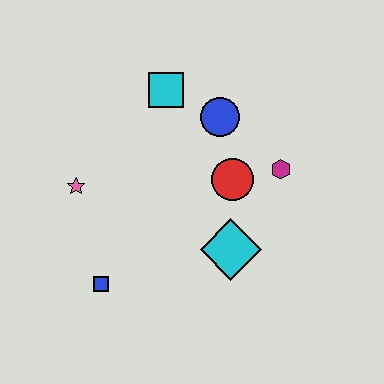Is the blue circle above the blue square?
Yes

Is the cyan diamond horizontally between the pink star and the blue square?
No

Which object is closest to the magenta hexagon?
The red circle is closest to the magenta hexagon.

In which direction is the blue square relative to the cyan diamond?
The blue square is to the left of the cyan diamond.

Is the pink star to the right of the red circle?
No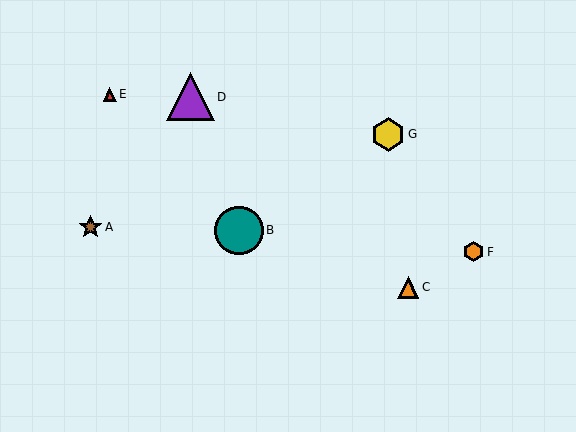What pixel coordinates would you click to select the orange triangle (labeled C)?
Click at (408, 287) to select the orange triangle C.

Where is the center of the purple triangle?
The center of the purple triangle is at (190, 97).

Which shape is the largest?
The teal circle (labeled B) is the largest.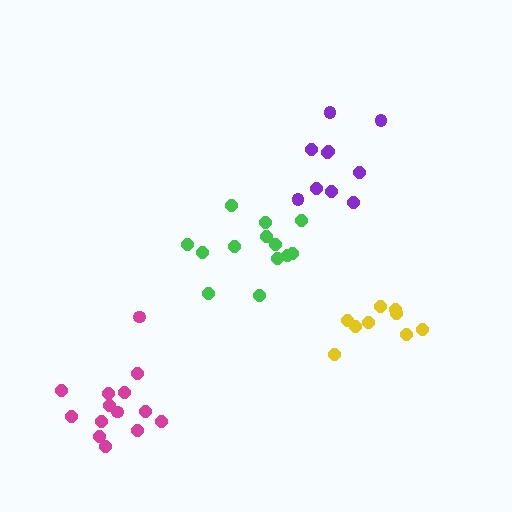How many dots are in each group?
Group 1: 13 dots, Group 2: 10 dots, Group 3: 14 dots, Group 4: 9 dots (46 total).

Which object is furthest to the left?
The magenta cluster is leftmost.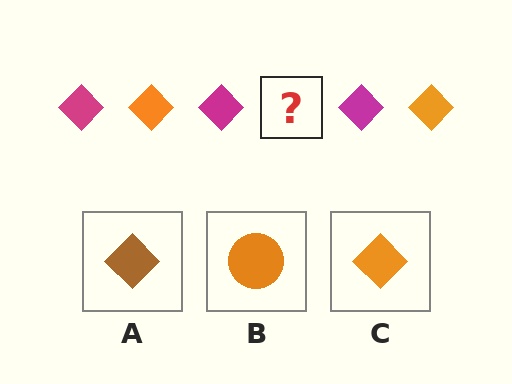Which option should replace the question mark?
Option C.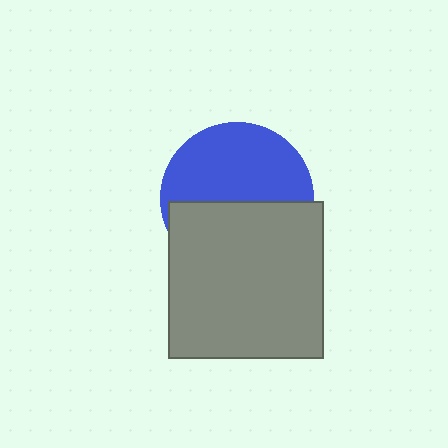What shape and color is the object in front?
The object in front is a gray rectangle.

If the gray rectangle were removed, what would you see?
You would see the complete blue circle.